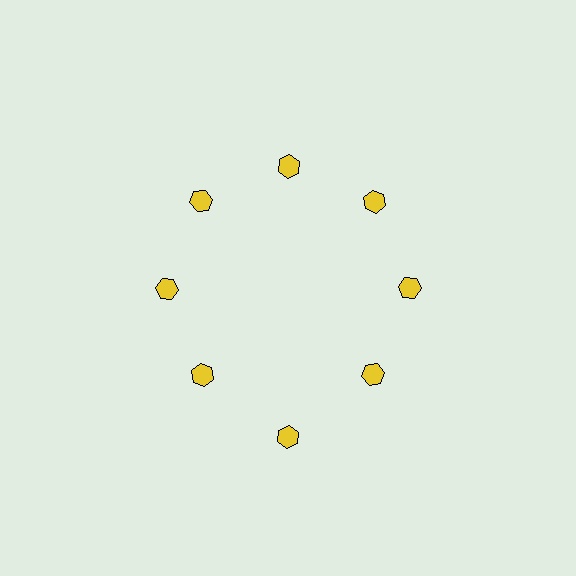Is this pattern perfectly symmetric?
No. The 8 yellow hexagons are arranged in a ring, but one element near the 6 o'clock position is pushed outward from the center, breaking the 8-fold rotational symmetry.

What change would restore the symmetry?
The symmetry would be restored by moving it inward, back onto the ring so that all 8 hexagons sit at equal angles and equal distance from the center.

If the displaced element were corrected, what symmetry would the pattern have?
It would have 8-fold rotational symmetry — the pattern would map onto itself every 45 degrees.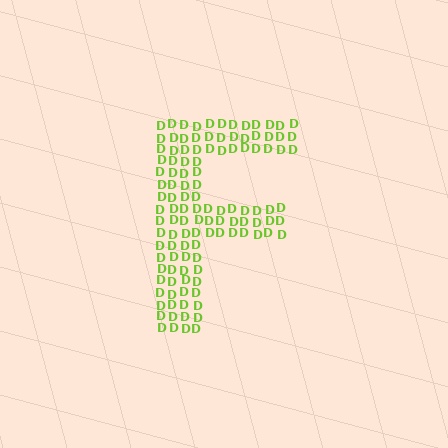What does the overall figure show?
The overall figure shows the letter F.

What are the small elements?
The small elements are letter D's.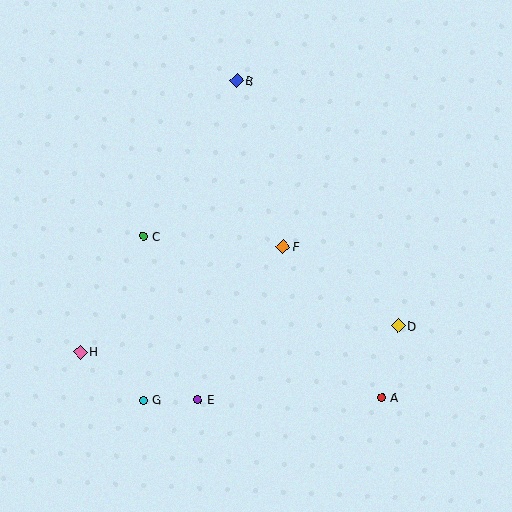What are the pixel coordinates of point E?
Point E is at (198, 400).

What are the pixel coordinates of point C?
Point C is at (143, 236).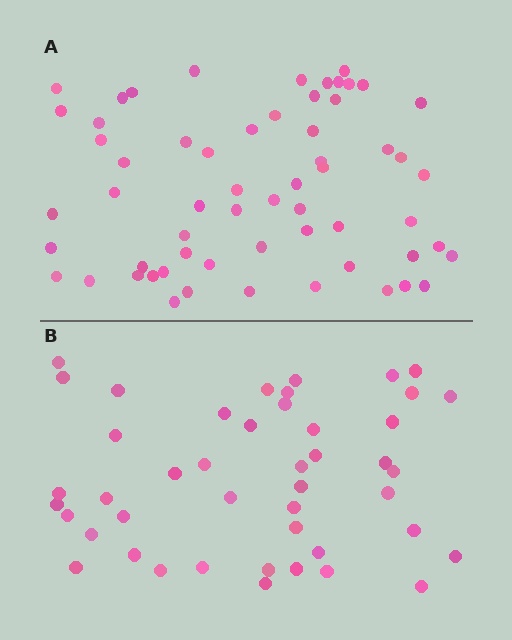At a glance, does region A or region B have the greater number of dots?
Region A (the top region) has more dots.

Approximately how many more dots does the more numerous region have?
Region A has approximately 15 more dots than region B.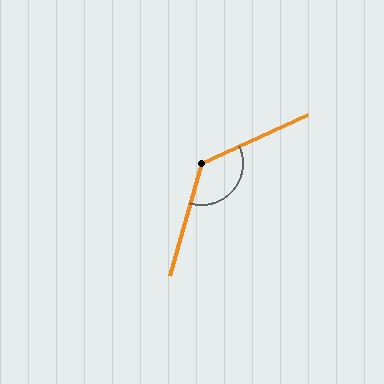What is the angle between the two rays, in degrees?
Approximately 131 degrees.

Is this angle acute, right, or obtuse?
It is obtuse.